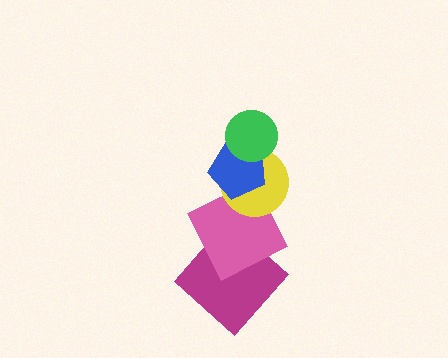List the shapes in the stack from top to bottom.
From top to bottom: the green circle, the blue pentagon, the yellow circle, the pink square, the magenta diamond.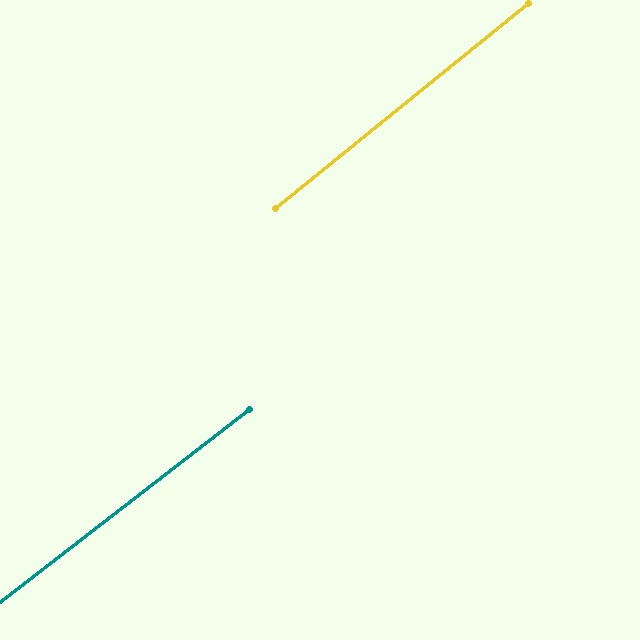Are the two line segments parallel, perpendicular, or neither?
Parallel — their directions differ by only 1.4°.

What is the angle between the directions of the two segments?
Approximately 1 degree.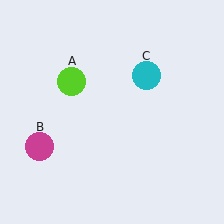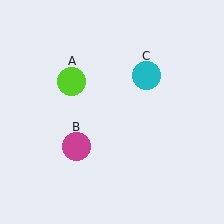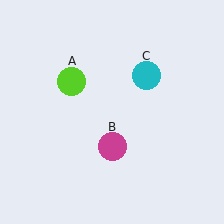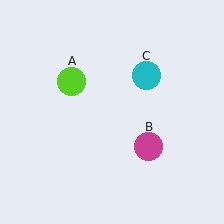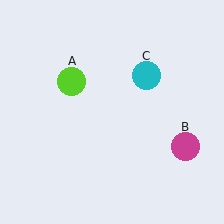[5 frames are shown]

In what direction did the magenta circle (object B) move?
The magenta circle (object B) moved right.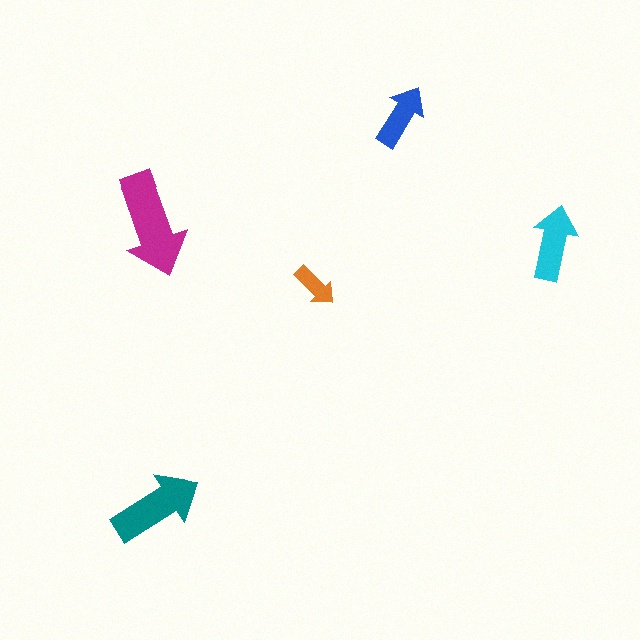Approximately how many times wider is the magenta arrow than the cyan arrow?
About 1.5 times wider.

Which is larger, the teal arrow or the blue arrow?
The teal one.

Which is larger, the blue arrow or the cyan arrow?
The cyan one.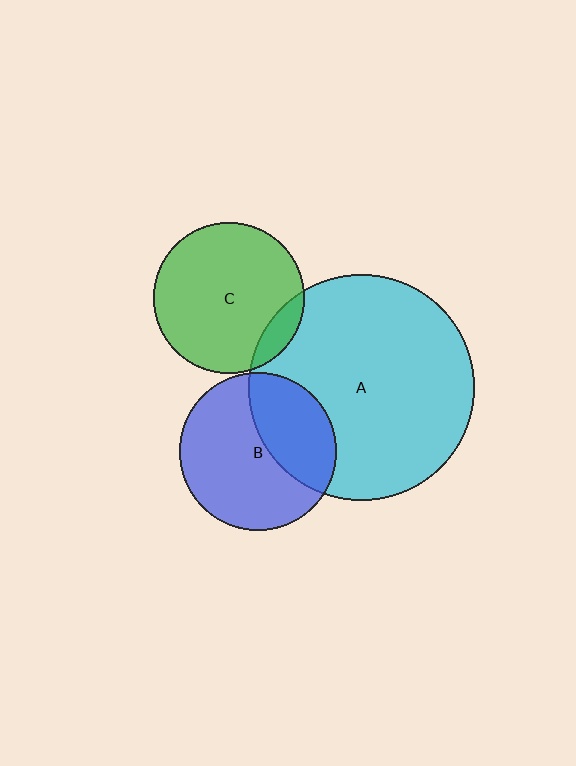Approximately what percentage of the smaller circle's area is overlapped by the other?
Approximately 35%.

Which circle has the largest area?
Circle A (cyan).